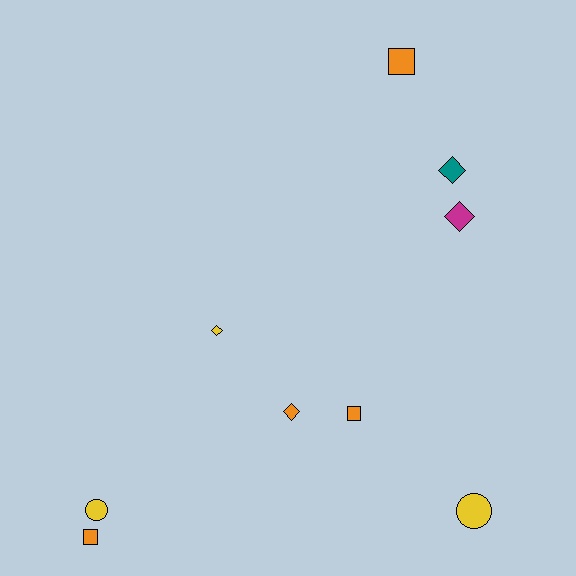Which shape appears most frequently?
Diamond, with 4 objects.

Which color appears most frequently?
Orange, with 4 objects.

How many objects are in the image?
There are 9 objects.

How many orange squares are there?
There are 3 orange squares.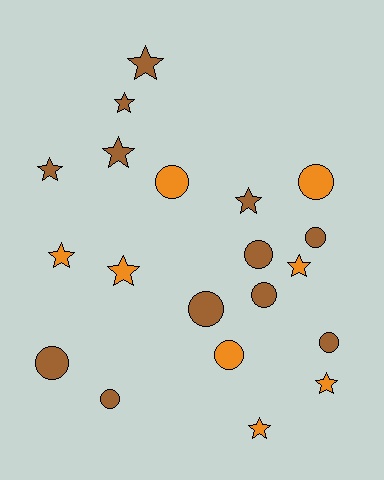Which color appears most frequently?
Brown, with 12 objects.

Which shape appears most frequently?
Star, with 10 objects.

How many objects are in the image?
There are 20 objects.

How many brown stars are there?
There are 5 brown stars.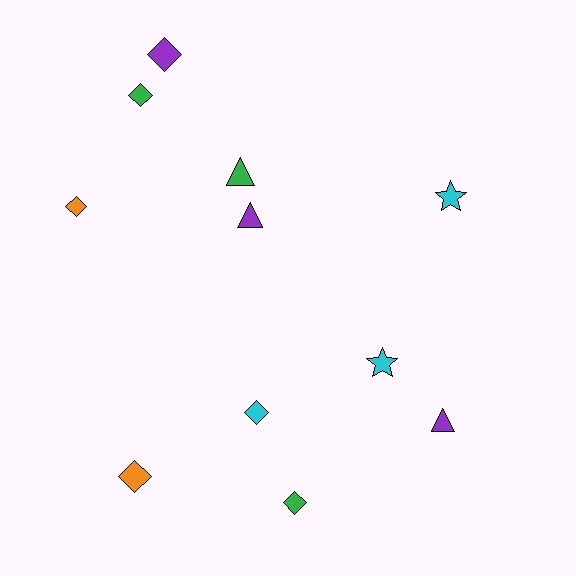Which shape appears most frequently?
Diamond, with 6 objects.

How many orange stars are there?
There are no orange stars.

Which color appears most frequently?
Green, with 3 objects.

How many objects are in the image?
There are 11 objects.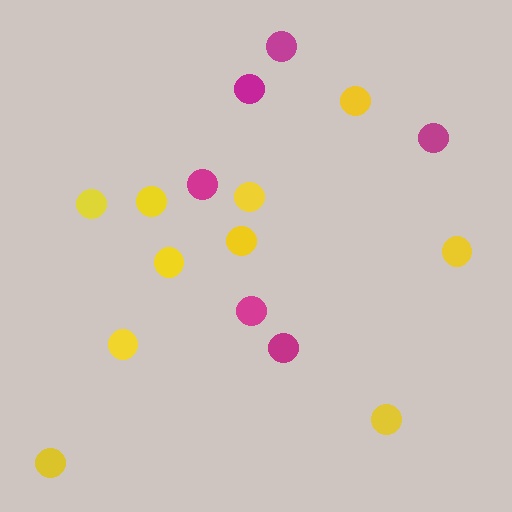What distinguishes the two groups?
There are 2 groups: one group of yellow circles (10) and one group of magenta circles (6).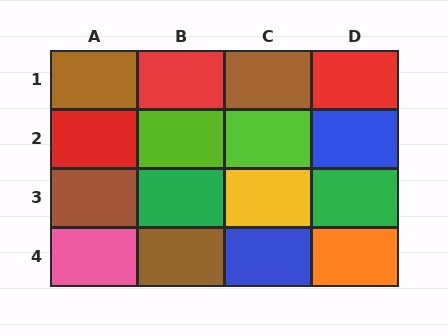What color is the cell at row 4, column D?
Orange.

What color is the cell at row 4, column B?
Brown.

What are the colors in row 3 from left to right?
Brown, green, yellow, green.